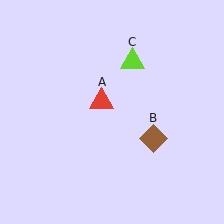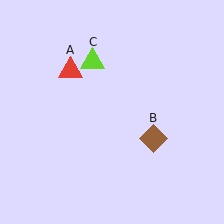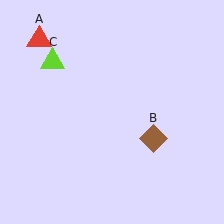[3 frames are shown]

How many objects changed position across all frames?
2 objects changed position: red triangle (object A), lime triangle (object C).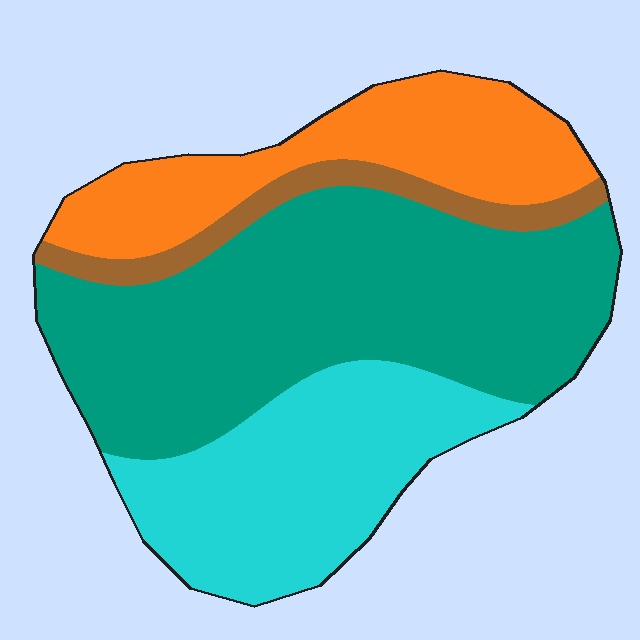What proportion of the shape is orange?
Orange takes up about one fifth (1/5) of the shape.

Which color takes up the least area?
Brown, at roughly 5%.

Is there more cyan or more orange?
Cyan.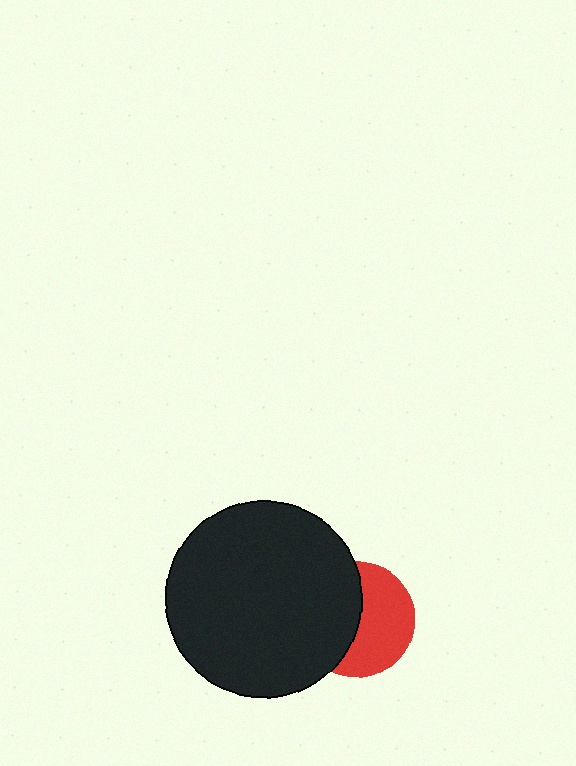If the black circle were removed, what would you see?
You would see the complete red circle.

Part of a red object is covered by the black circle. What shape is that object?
It is a circle.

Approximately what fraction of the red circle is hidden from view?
Roughly 47% of the red circle is hidden behind the black circle.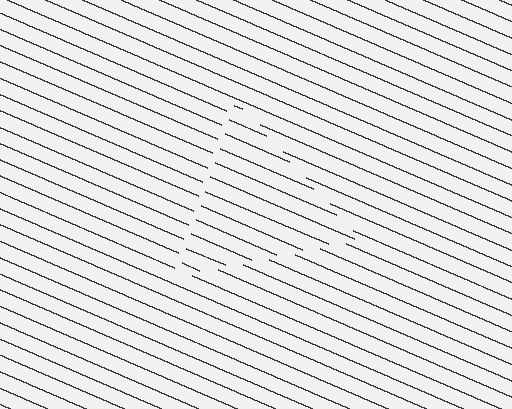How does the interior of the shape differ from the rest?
The interior of the shape contains the same grating, shifted by half a period — the contour is defined by the phase discontinuity where line-ends from the inner and outer gratings abut.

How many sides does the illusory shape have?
3 sides — the line-ends trace a triangle.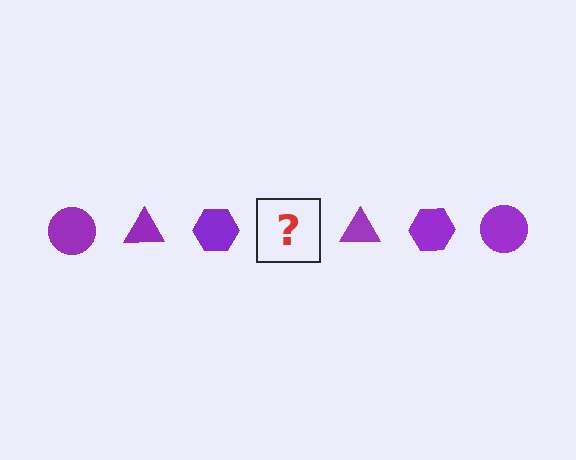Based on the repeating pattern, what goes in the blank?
The blank should be a purple circle.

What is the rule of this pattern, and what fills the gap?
The rule is that the pattern cycles through circle, triangle, hexagon shapes in purple. The gap should be filled with a purple circle.